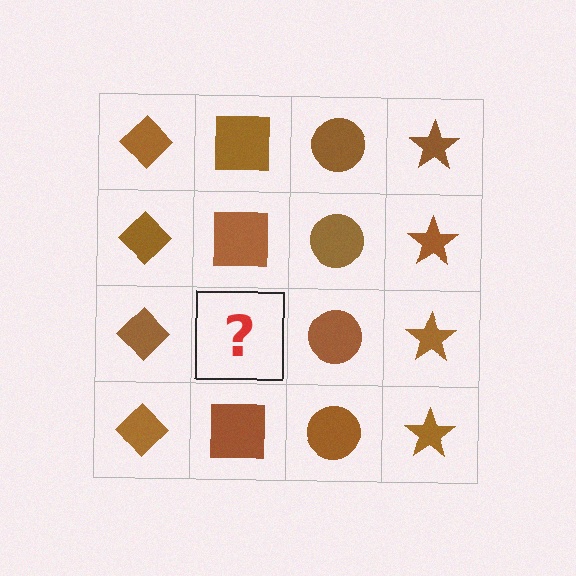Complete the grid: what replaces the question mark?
The question mark should be replaced with a brown square.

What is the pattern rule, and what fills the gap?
The rule is that each column has a consistent shape. The gap should be filled with a brown square.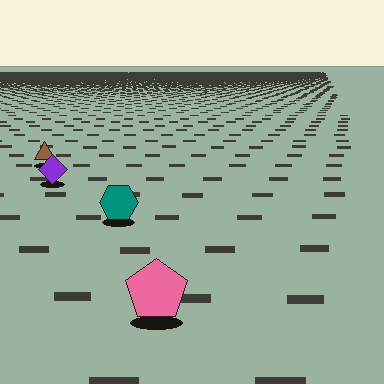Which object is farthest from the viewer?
The brown triangle is farthest from the viewer. It appears smaller and the ground texture around it is denser.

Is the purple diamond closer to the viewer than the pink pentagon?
No. The pink pentagon is closer — you can tell from the texture gradient: the ground texture is coarser near it.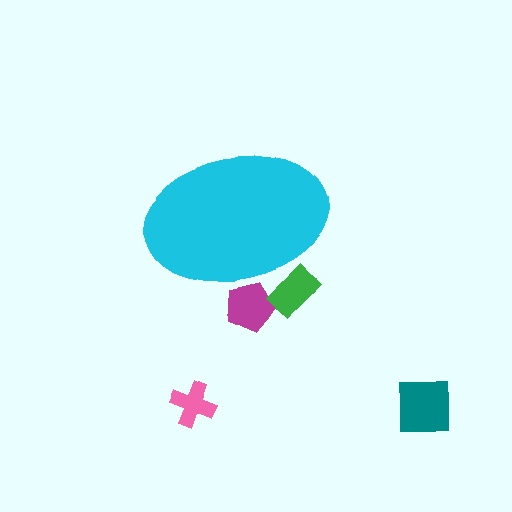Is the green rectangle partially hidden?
Yes, the green rectangle is partially hidden behind the cyan ellipse.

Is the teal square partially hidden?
No, the teal square is fully visible.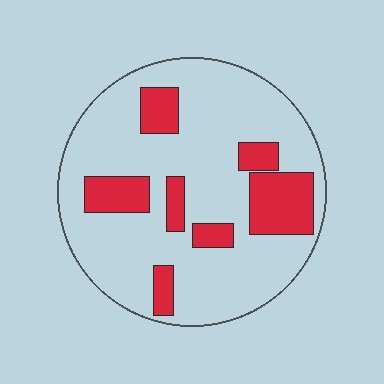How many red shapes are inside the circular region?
7.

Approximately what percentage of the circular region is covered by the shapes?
Approximately 20%.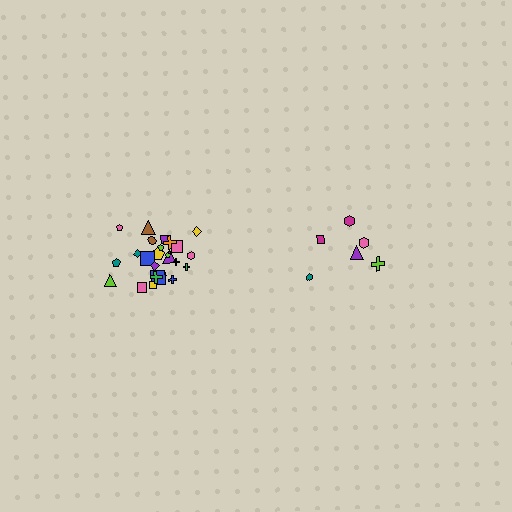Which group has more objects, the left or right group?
The left group.